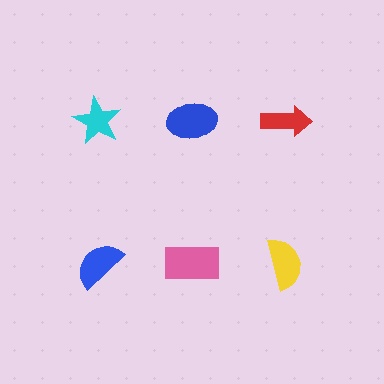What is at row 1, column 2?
A blue ellipse.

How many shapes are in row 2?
3 shapes.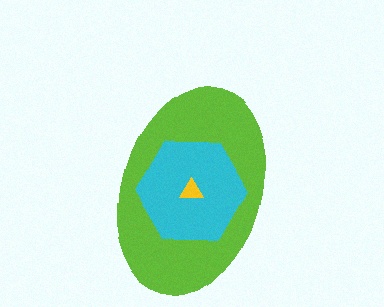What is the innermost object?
The yellow triangle.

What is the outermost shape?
The lime ellipse.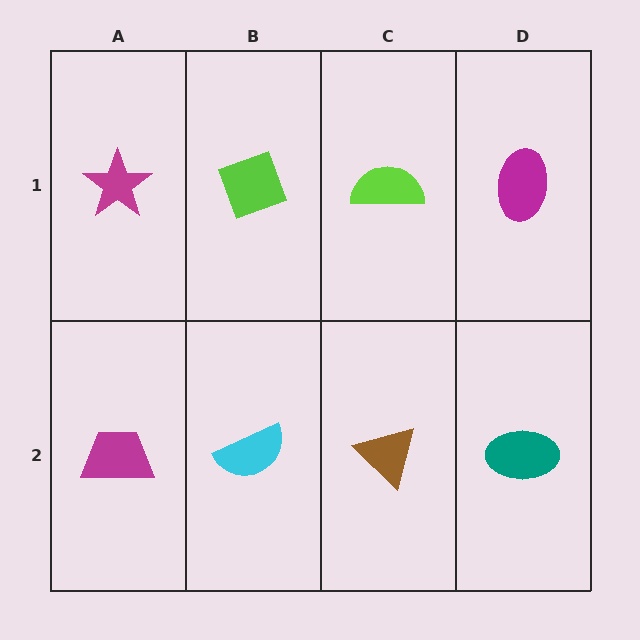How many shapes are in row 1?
4 shapes.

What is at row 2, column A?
A magenta trapezoid.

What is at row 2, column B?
A cyan semicircle.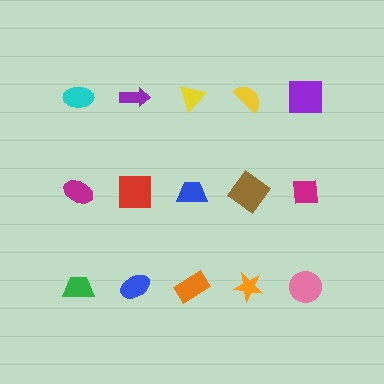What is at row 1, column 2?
A purple arrow.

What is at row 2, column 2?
A red square.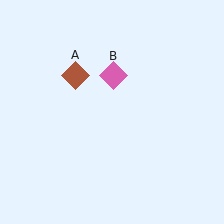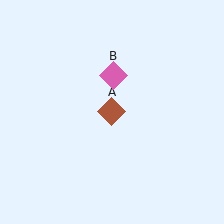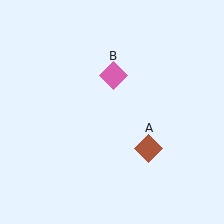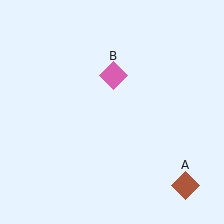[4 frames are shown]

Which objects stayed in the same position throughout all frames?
Pink diamond (object B) remained stationary.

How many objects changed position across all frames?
1 object changed position: brown diamond (object A).